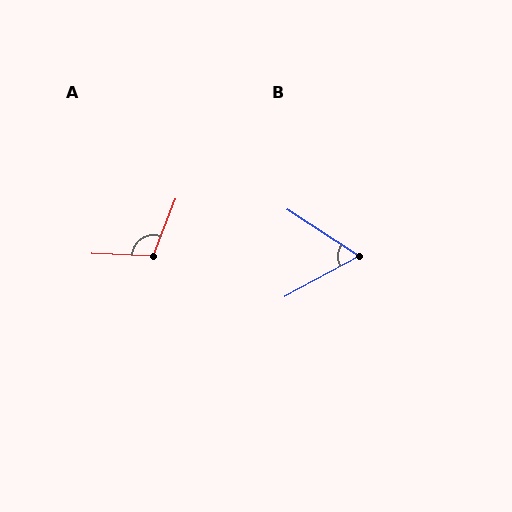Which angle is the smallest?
B, at approximately 61 degrees.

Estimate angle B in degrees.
Approximately 61 degrees.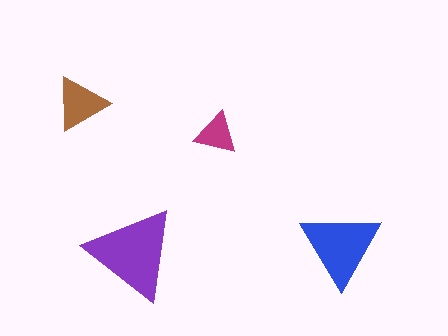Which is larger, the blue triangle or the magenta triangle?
The blue one.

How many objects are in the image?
There are 4 objects in the image.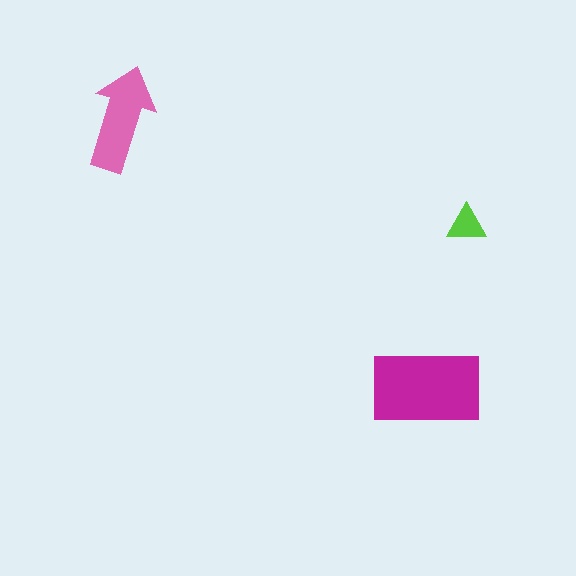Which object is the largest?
The magenta rectangle.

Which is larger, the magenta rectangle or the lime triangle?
The magenta rectangle.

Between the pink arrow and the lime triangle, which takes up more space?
The pink arrow.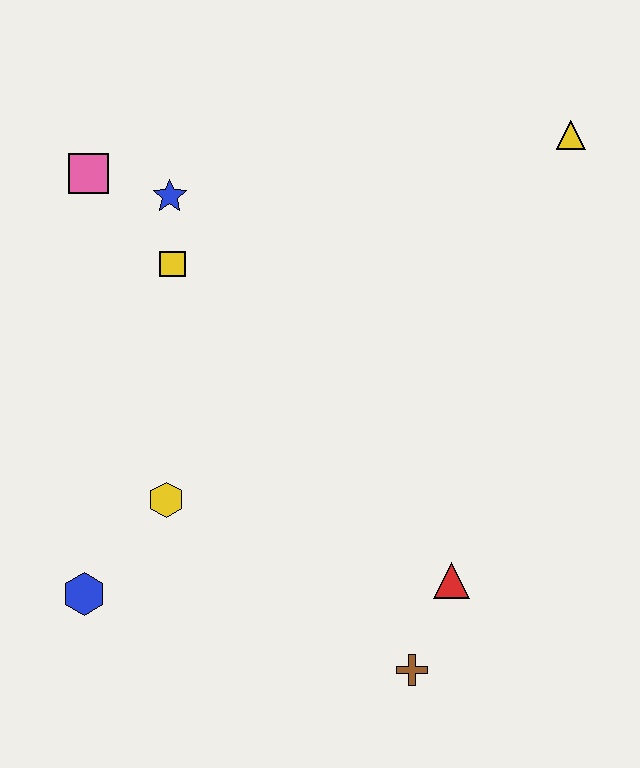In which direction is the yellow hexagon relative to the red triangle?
The yellow hexagon is to the left of the red triangle.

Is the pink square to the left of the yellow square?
Yes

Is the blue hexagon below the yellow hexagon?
Yes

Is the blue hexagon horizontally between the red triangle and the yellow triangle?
No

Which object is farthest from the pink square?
The brown cross is farthest from the pink square.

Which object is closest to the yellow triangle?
The blue star is closest to the yellow triangle.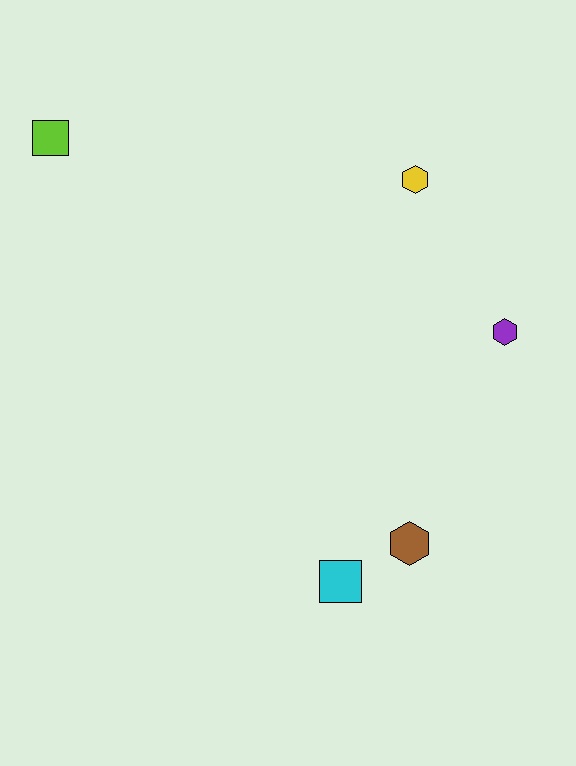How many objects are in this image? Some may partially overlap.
There are 5 objects.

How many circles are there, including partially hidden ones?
There are no circles.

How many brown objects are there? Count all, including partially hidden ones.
There is 1 brown object.